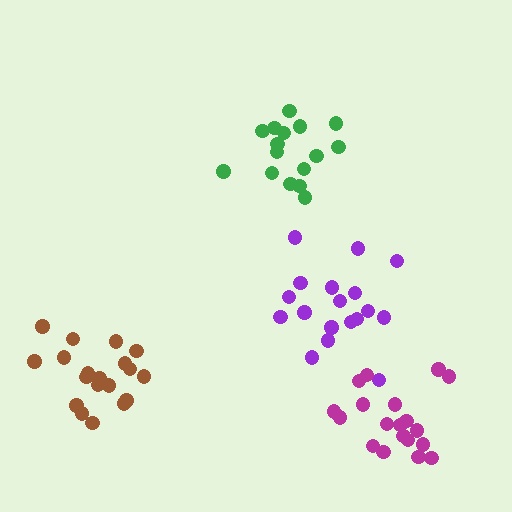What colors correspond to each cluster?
The clusters are colored: purple, brown, magenta, green.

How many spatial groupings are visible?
There are 4 spatial groupings.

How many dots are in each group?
Group 1: 18 dots, Group 2: 19 dots, Group 3: 19 dots, Group 4: 16 dots (72 total).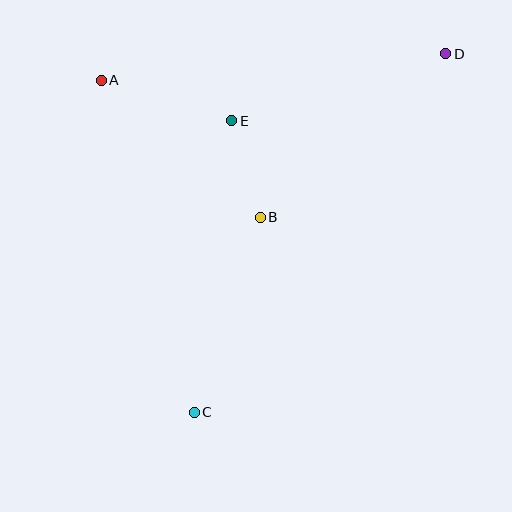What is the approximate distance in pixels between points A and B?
The distance between A and B is approximately 210 pixels.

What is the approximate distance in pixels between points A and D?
The distance between A and D is approximately 346 pixels.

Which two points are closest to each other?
Points B and E are closest to each other.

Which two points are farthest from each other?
Points C and D are farthest from each other.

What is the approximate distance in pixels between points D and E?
The distance between D and E is approximately 224 pixels.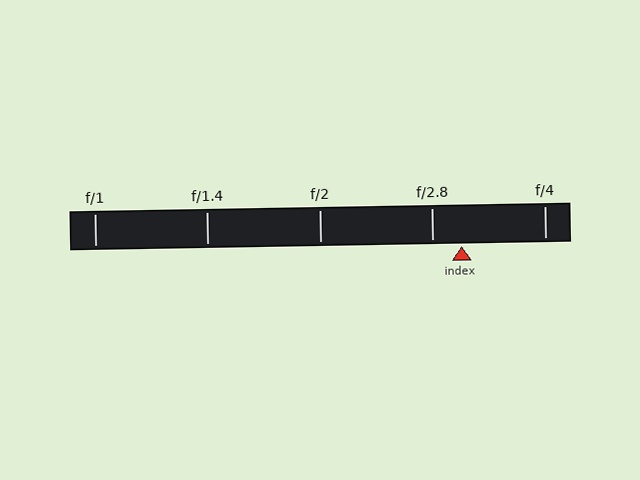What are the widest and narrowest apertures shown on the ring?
The widest aperture shown is f/1 and the narrowest is f/4.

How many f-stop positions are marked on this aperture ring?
There are 5 f-stop positions marked.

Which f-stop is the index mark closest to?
The index mark is closest to f/2.8.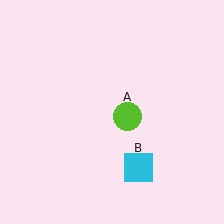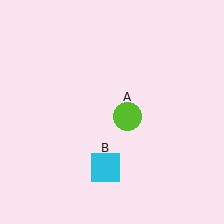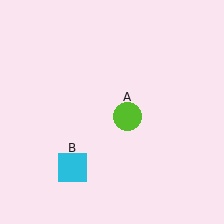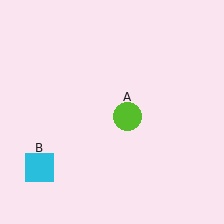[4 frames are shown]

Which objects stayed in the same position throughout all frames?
Lime circle (object A) remained stationary.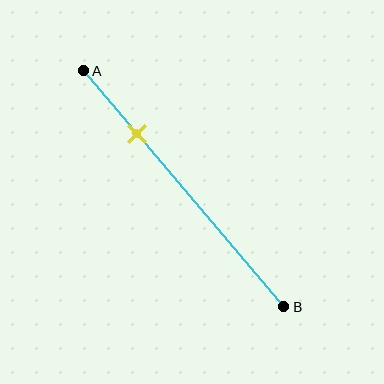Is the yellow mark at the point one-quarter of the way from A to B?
Yes, the mark is approximately at the one-quarter point.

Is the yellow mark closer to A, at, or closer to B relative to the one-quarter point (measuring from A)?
The yellow mark is approximately at the one-quarter point of segment AB.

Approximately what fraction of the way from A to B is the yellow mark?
The yellow mark is approximately 25% of the way from A to B.